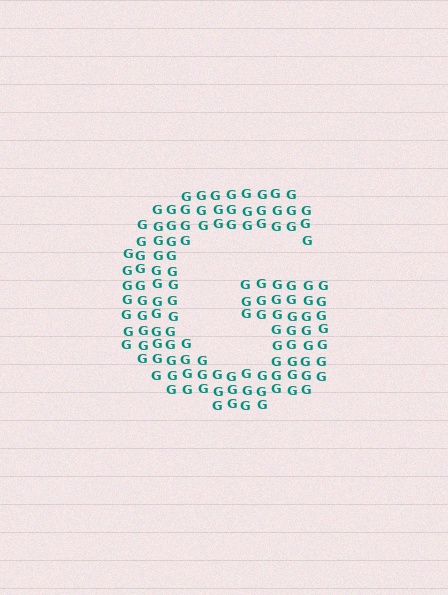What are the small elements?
The small elements are letter G's.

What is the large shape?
The large shape is the letter G.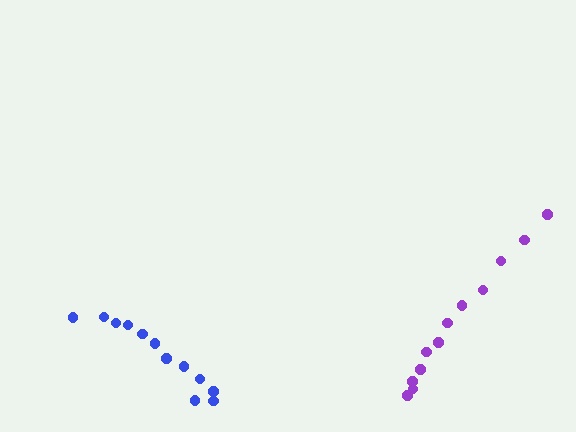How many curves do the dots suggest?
There are 2 distinct paths.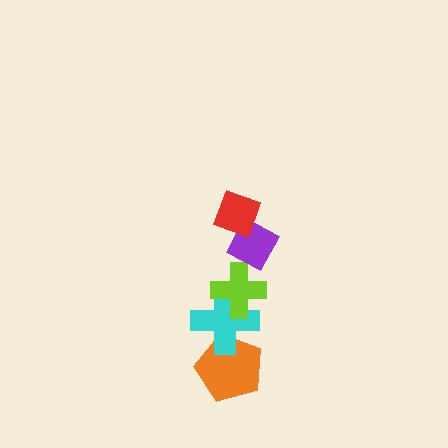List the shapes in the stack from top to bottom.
From top to bottom: the red diamond, the purple diamond, the lime cross, the cyan cross, the orange pentagon.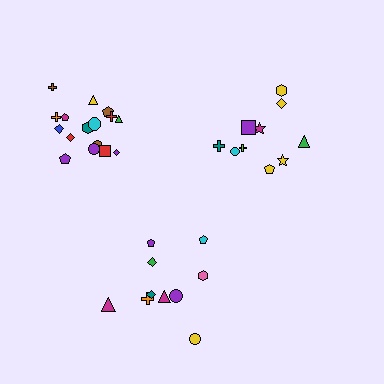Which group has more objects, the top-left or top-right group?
The top-left group.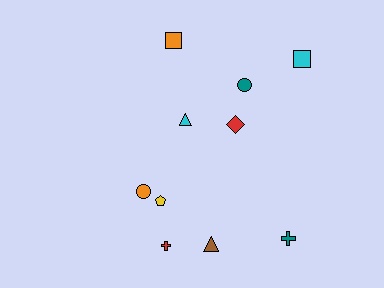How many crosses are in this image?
There are 2 crosses.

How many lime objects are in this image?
There are no lime objects.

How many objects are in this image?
There are 10 objects.